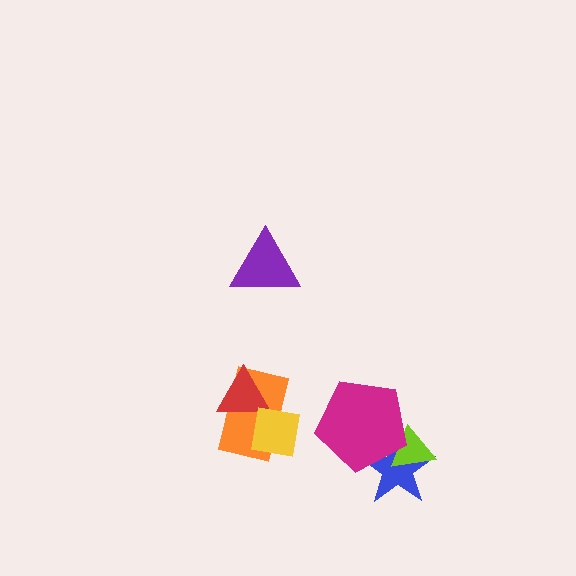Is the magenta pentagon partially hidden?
No, no other shape covers it.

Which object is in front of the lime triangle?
The magenta pentagon is in front of the lime triangle.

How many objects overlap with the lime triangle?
2 objects overlap with the lime triangle.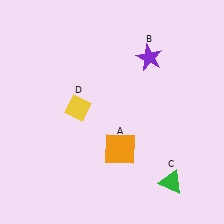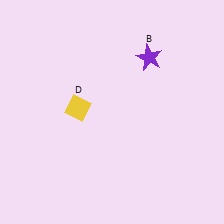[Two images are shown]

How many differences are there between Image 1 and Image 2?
There are 2 differences between the two images.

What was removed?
The orange square (A), the green triangle (C) were removed in Image 2.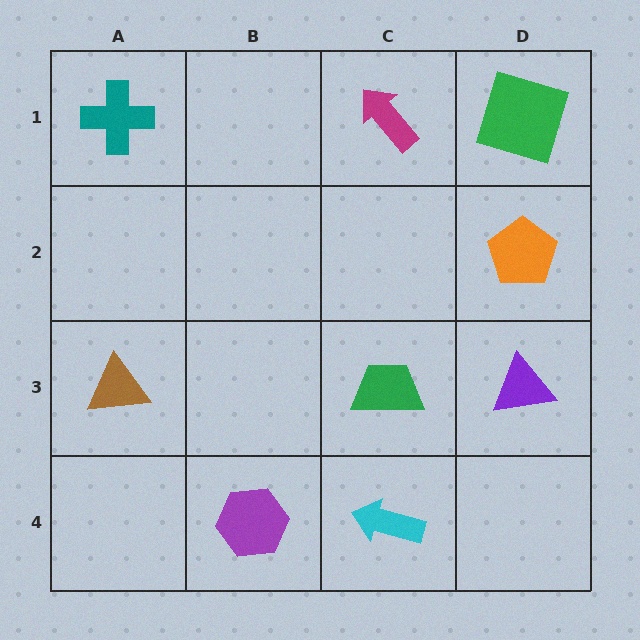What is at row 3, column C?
A green trapezoid.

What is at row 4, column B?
A purple hexagon.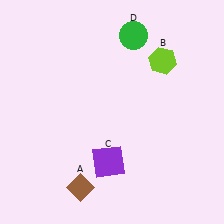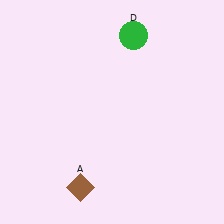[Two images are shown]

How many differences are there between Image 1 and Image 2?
There are 2 differences between the two images.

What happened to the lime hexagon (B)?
The lime hexagon (B) was removed in Image 2. It was in the top-right area of Image 1.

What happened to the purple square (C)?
The purple square (C) was removed in Image 2. It was in the bottom-left area of Image 1.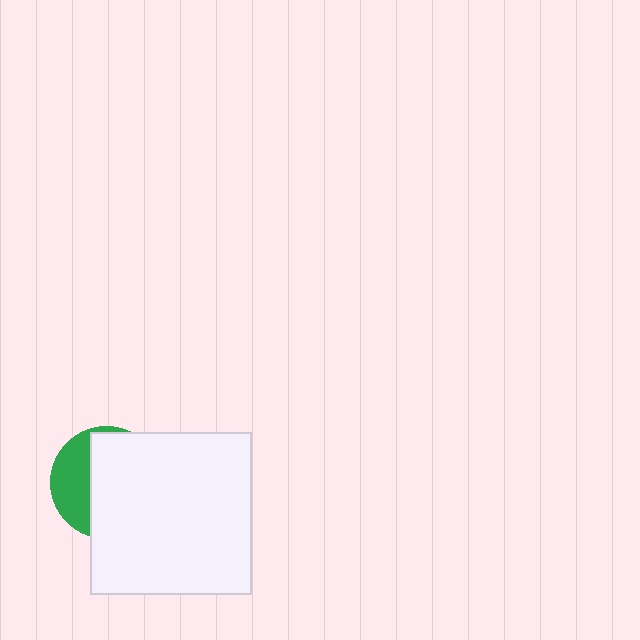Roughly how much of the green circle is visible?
A small part of it is visible (roughly 33%).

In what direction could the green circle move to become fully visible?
The green circle could move left. That would shift it out from behind the white square entirely.